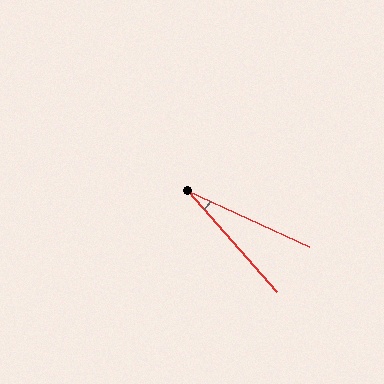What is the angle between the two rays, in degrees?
Approximately 24 degrees.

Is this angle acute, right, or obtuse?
It is acute.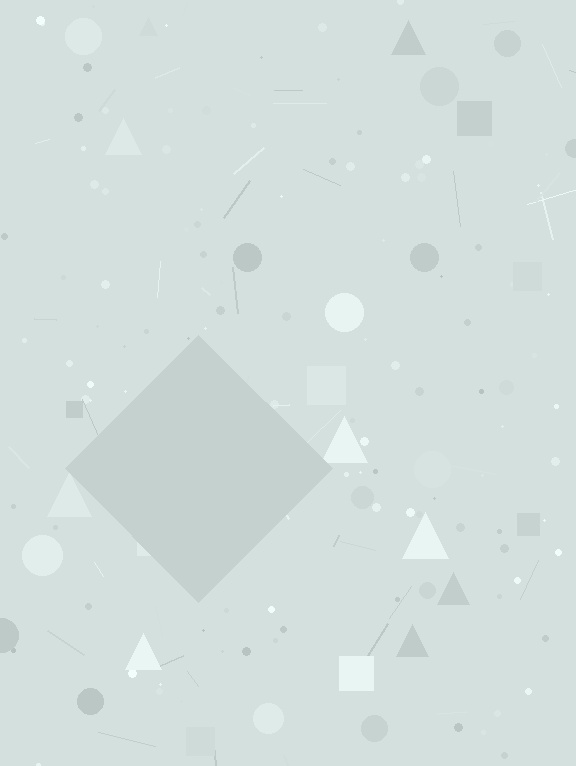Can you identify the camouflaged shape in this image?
The camouflaged shape is a diamond.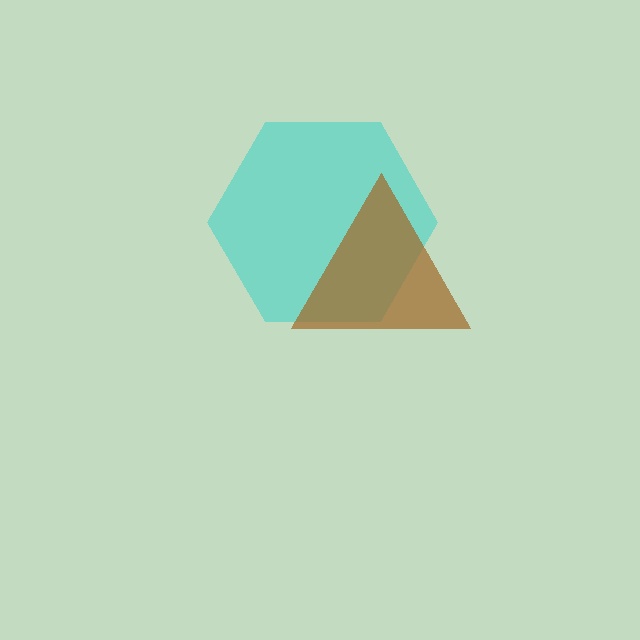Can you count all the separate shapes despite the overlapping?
Yes, there are 2 separate shapes.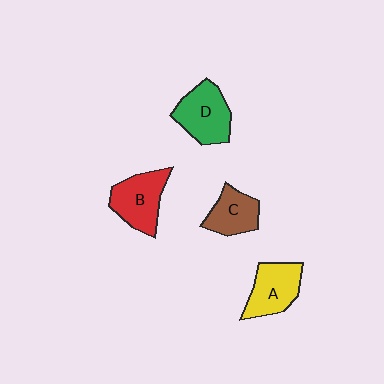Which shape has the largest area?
Shape D (green).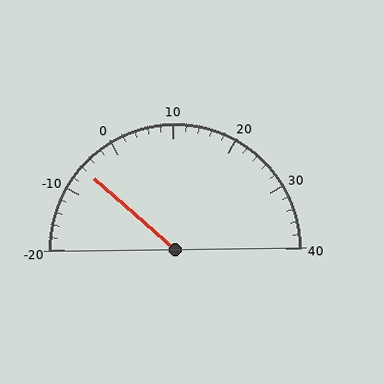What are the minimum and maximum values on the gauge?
The gauge ranges from -20 to 40.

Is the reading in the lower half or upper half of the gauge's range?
The reading is in the lower half of the range (-20 to 40).